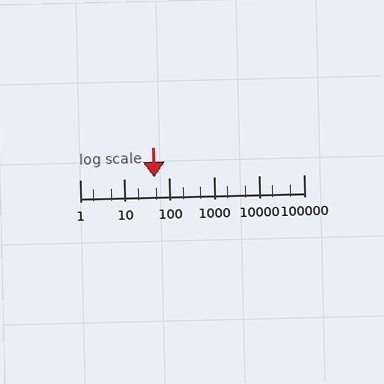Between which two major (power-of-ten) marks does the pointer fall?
The pointer is between 10 and 100.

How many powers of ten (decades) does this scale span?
The scale spans 5 decades, from 1 to 100000.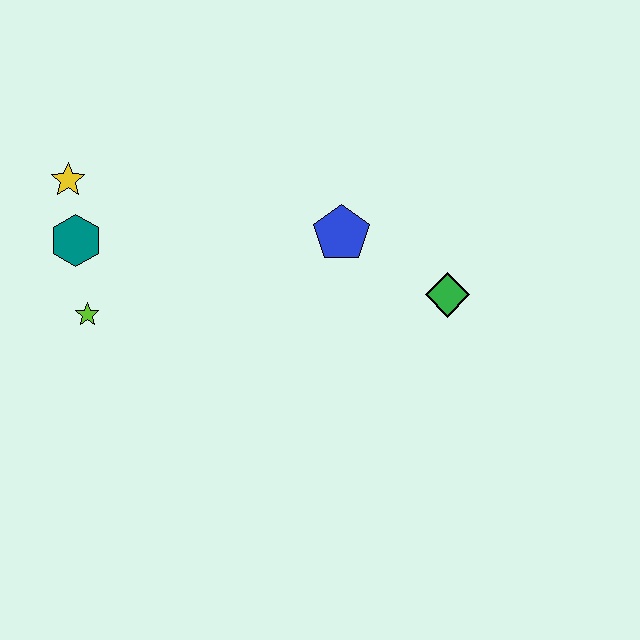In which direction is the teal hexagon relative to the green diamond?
The teal hexagon is to the left of the green diamond.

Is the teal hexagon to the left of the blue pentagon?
Yes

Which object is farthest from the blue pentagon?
The yellow star is farthest from the blue pentagon.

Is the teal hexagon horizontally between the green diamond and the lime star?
No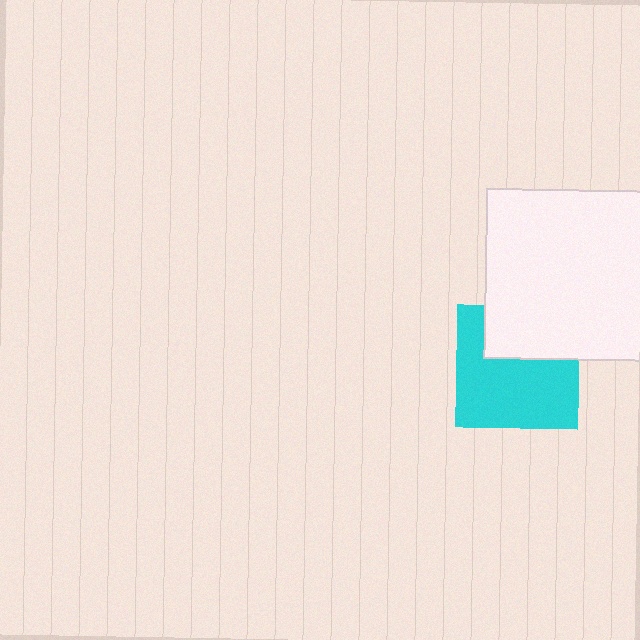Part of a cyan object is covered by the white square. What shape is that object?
It is a square.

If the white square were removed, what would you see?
You would see the complete cyan square.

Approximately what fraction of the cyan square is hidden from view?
Roughly 34% of the cyan square is hidden behind the white square.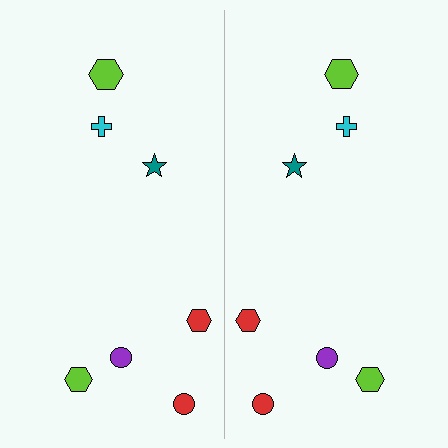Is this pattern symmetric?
Yes, this pattern has bilateral (reflection) symmetry.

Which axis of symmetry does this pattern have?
The pattern has a vertical axis of symmetry running through the center of the image.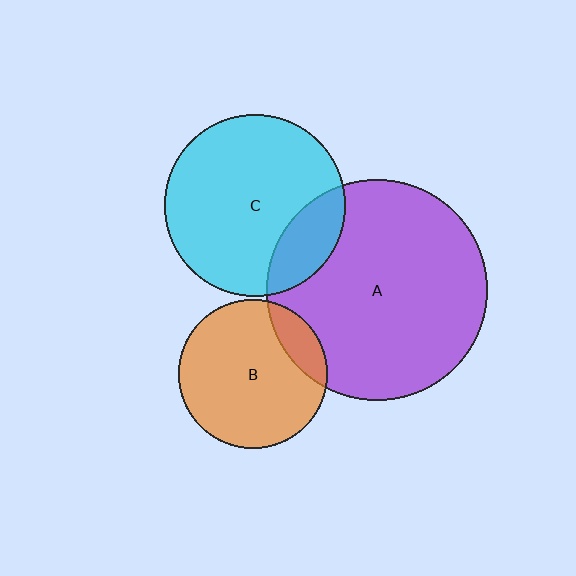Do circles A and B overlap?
Yes.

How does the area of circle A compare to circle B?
Approximately 2.2 times.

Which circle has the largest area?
Circle A (purple).